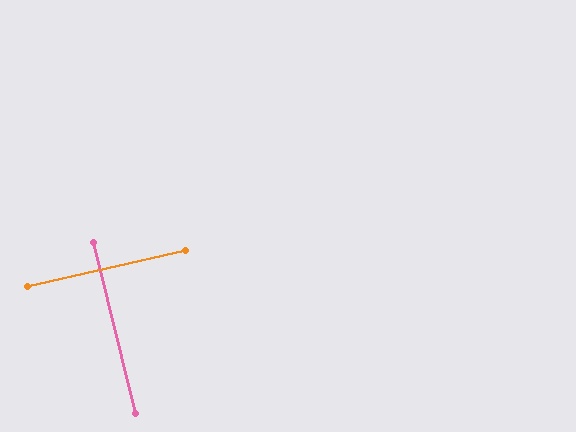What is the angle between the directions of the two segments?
Approximately 89 degrees.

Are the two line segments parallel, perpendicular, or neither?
Perpendicular — they meet at approximately 89°.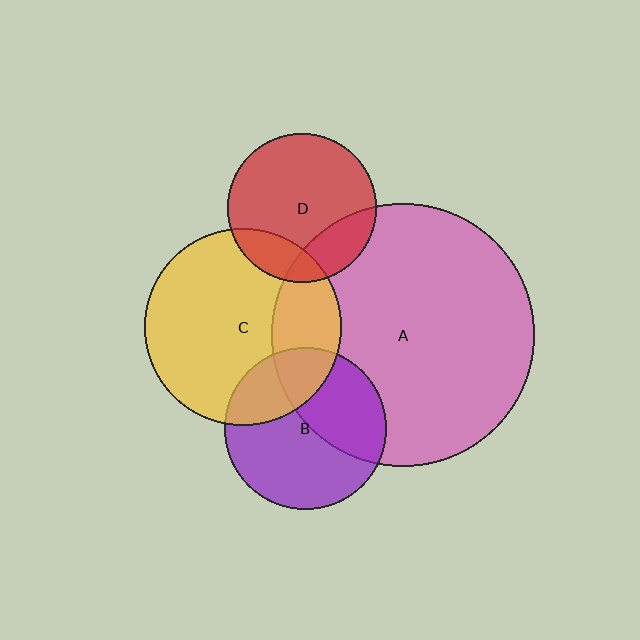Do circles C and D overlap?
Yes.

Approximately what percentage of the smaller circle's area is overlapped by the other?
Approximately 15%.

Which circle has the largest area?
Circle A (pink).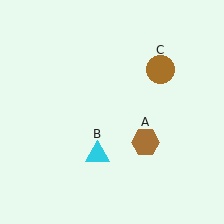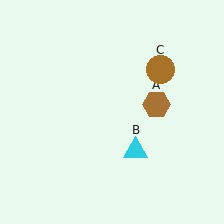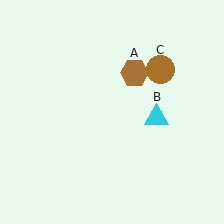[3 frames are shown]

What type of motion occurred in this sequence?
The brown hexagon (object A), cyan triangle (object B) rotated counterclockwise around the center of the scene.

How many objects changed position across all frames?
2 objects changed position: brown hexagon (object A), cyan triangle (object B).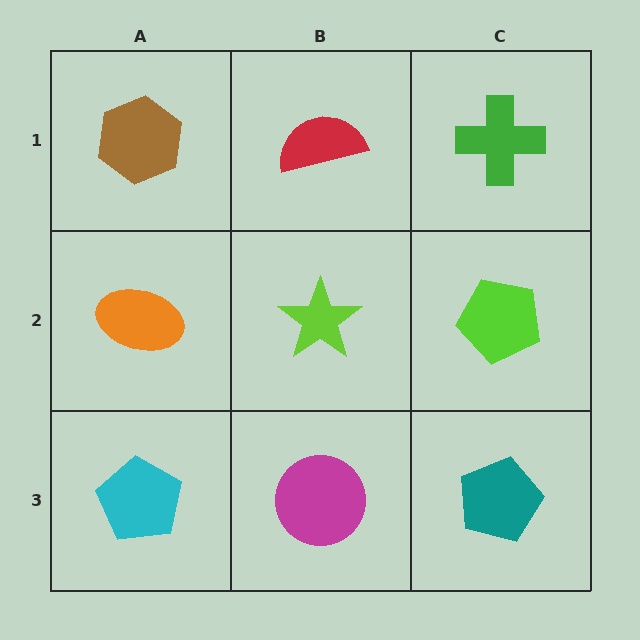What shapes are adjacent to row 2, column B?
A red semicircle (row 1, column B), a magenta circle (row 3, column B), an orange ellipse (row 2, column A), a lime pentagon (row 2, column C).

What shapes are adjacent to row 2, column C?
A green cross (row 1, column C), a teal pentagon (row 3, column C), a lime star (row 2, column B).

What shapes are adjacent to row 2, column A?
A brown hexagon (row 1, column A), a cyan pentagon (row 3, column A), a lime star (row 2, column B).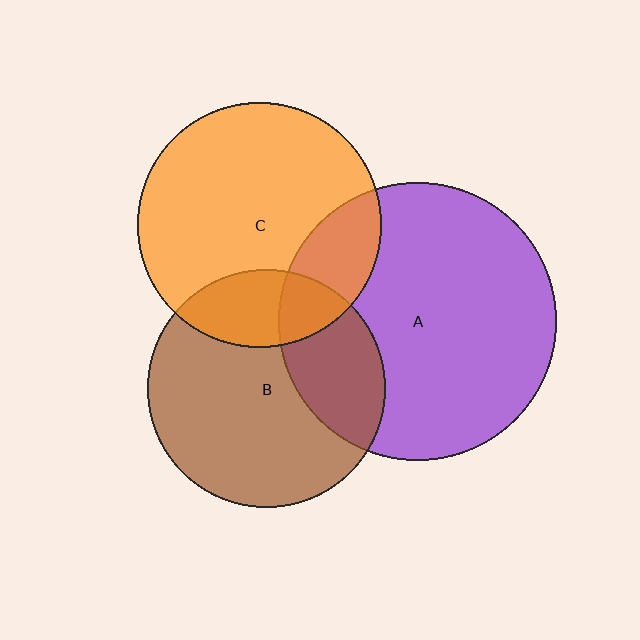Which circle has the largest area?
Circle A (purple).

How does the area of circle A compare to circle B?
Approximately 1.4 times.